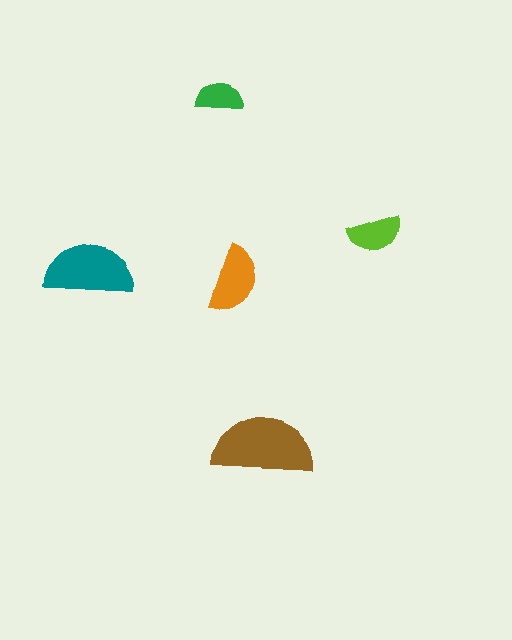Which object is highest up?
The green semicircle is topmost.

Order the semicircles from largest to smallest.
the brown one, the teal one, the orange one, the lime one, the green one.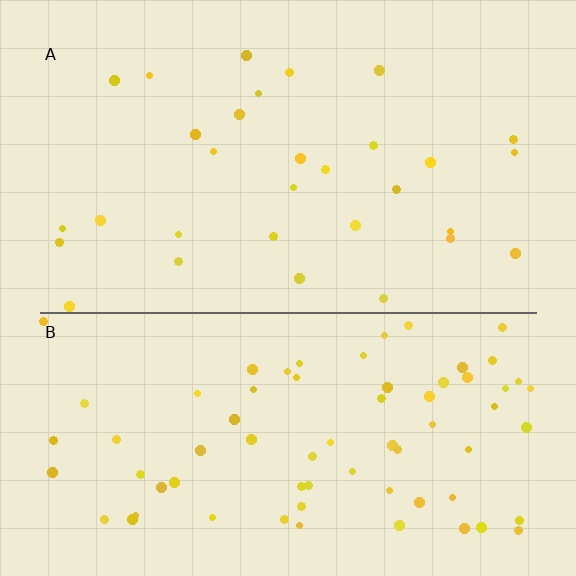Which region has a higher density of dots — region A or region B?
B (the bottom).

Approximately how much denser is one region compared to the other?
Approximately 2.4× — region B over region A.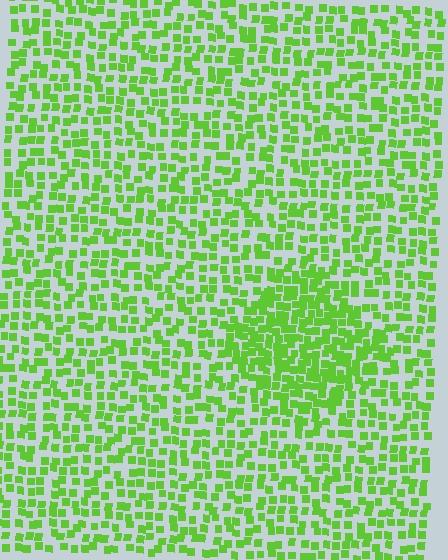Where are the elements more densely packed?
The elements are more densely packed inside the diamond boundary.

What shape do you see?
I see a diamond.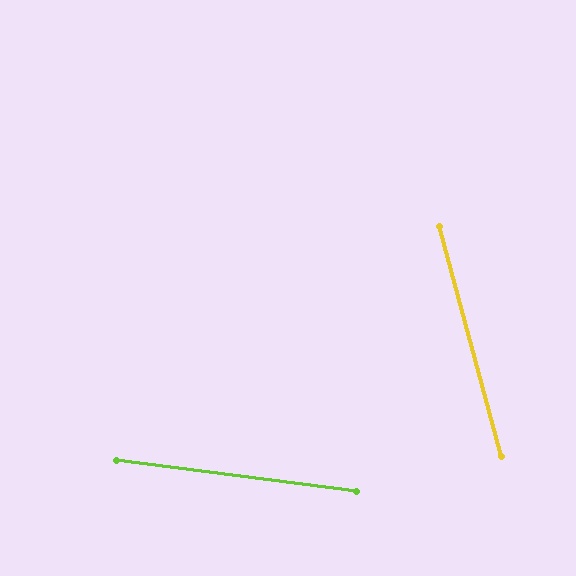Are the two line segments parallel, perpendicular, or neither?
Neither parallel nor perpendicular — they differ by about 67°.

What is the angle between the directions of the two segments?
Approximately 67 degrees.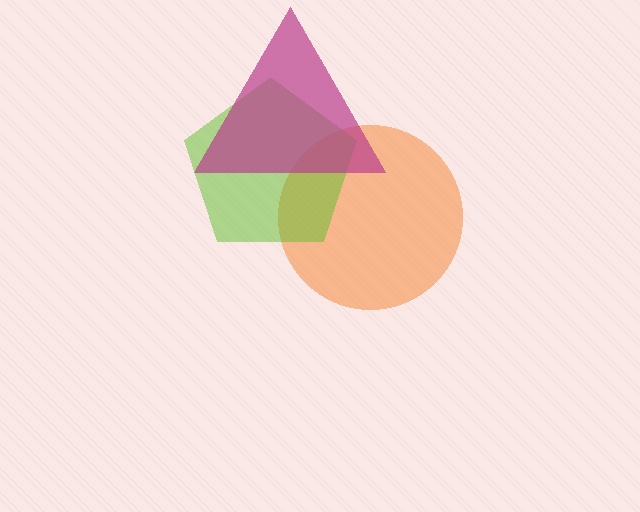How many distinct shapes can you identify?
There are 3 distinct shapes: an orange circle, a lime pentagon, a magenta triangle.